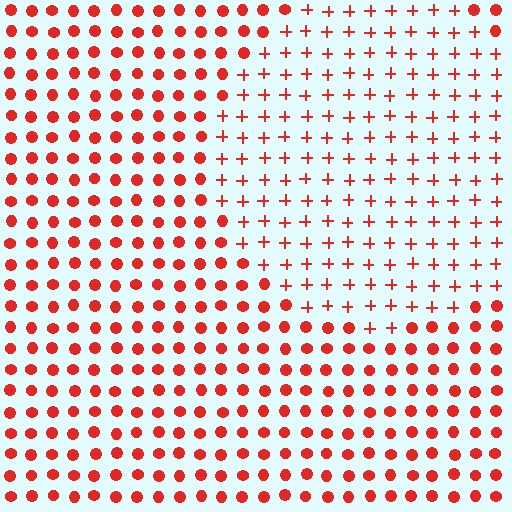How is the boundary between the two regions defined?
The boundary is defined by a change in element shape: plus signs inside vs. circles outside. All elements share the same color and spacing.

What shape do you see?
I see a circle.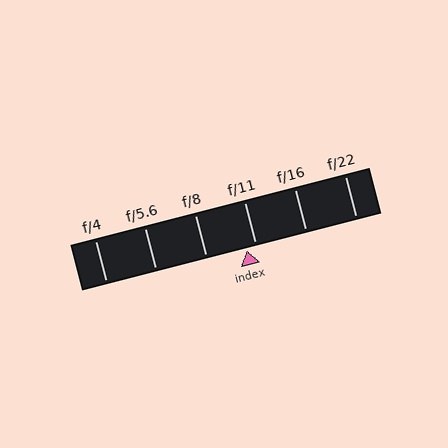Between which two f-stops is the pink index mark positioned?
The index mark is between f/8 and f/11.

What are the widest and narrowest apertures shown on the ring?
The widest aperture shown is f/4 and the narrowest is f/22.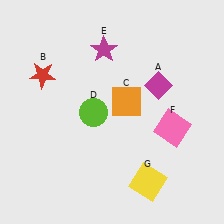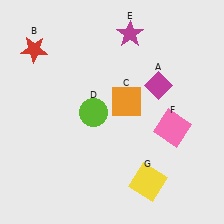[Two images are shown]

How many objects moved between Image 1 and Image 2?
2 objects moved between the two images.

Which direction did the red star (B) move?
The red star (B) moved up.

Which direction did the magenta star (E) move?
The magenta star (E) moved right.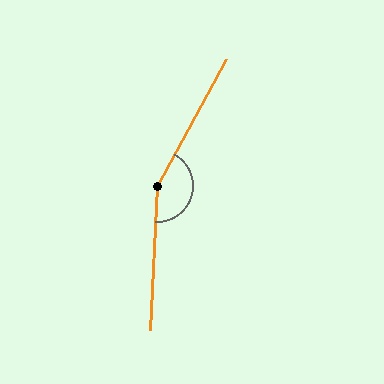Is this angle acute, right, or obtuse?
It is obtuse.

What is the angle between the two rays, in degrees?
Approximately 154 degrees.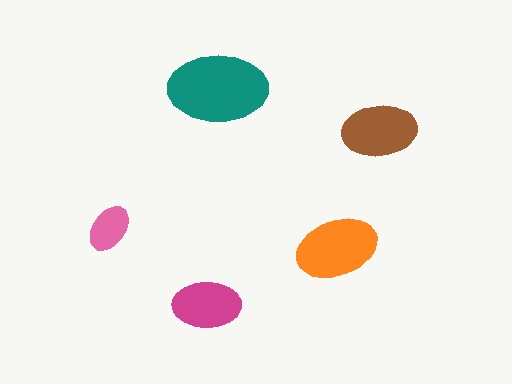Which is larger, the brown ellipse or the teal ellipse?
The teal one.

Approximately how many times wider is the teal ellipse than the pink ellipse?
About 2 times wider.